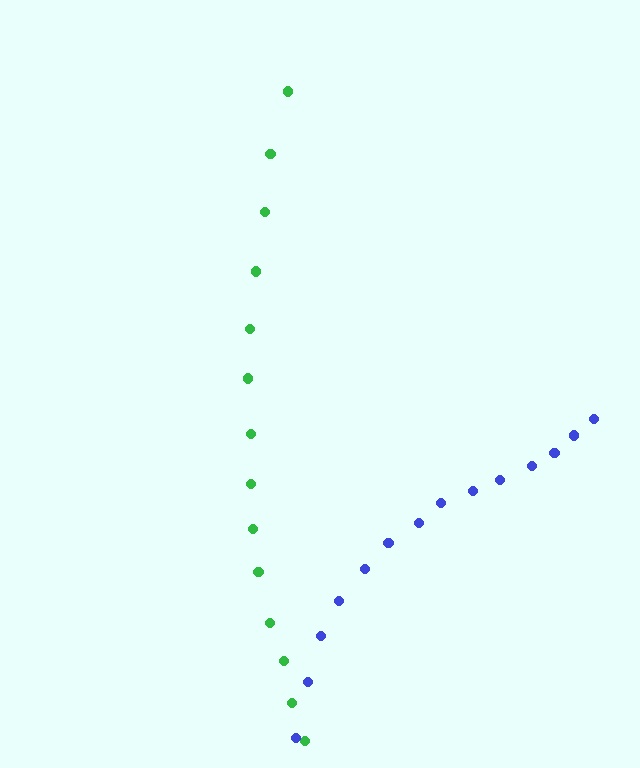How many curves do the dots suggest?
There are 2 distinct paths.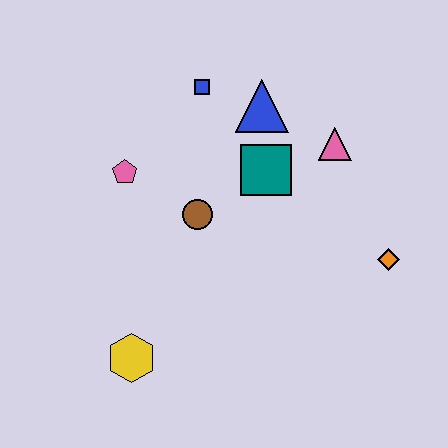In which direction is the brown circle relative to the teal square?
The brown circle is to the left of the teal square.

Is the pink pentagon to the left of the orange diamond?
Yes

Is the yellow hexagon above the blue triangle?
No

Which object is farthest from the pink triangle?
The yellow hexagon is farthest from the pink triangle.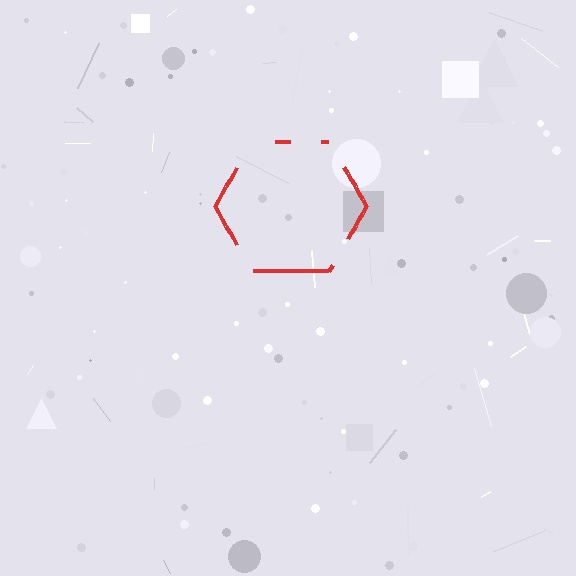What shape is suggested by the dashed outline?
The dashed outline suggests a hexagon.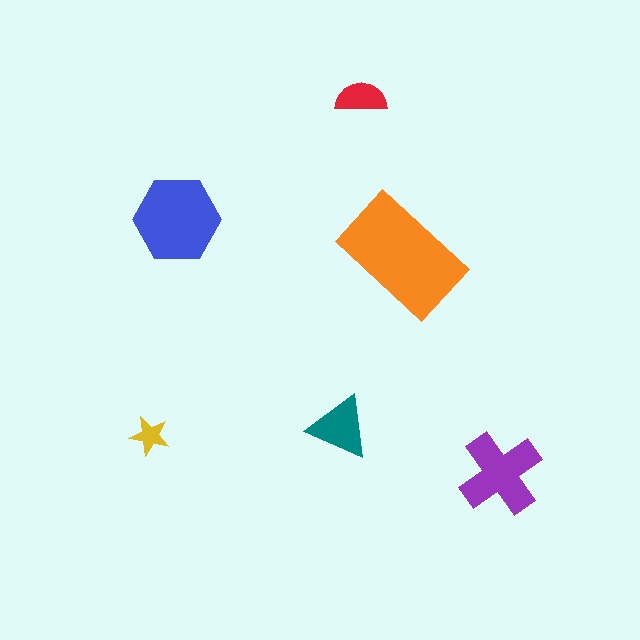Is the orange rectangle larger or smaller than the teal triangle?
Larger.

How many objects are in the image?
There are 6 objects in the image.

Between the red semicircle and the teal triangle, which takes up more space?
The teal triangle.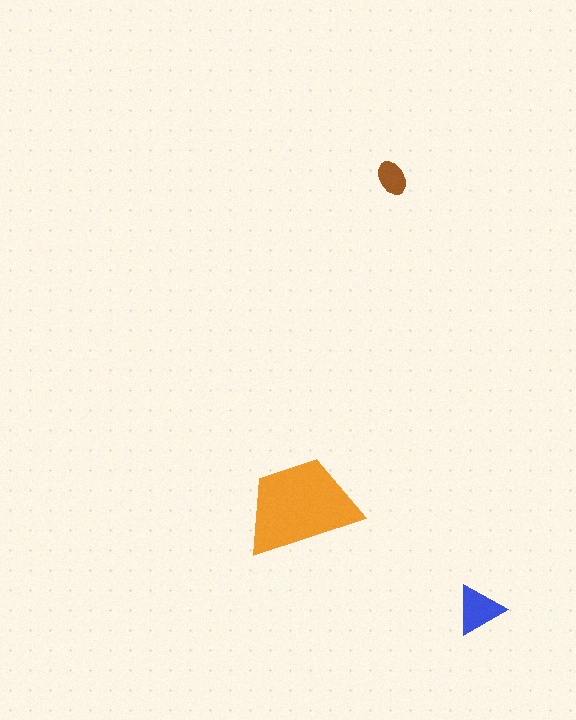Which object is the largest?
The orange trapezoid.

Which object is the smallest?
The brown ellipse.